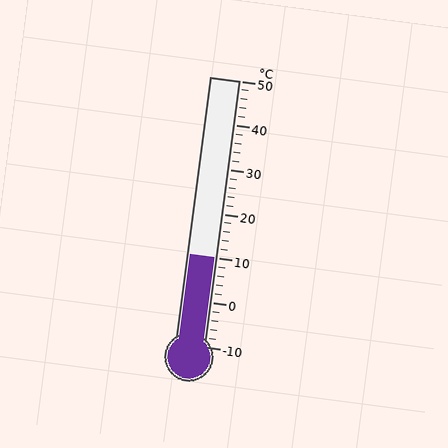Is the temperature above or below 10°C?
The temperature is at 10°C.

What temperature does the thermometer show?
The thermometer shows approximately 10°C.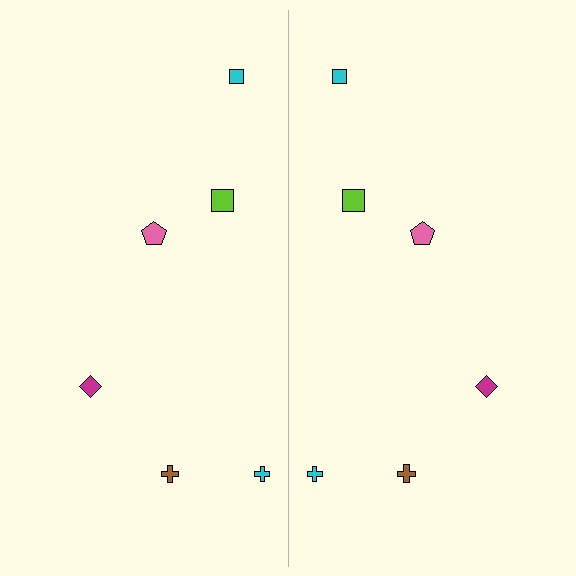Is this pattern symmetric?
Yes, this pattern has bilateral (reflection) symmetry.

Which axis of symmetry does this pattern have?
The pattern has a vertical axis of symmetry running through the center of the image.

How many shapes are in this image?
There are 12 shapes in this image.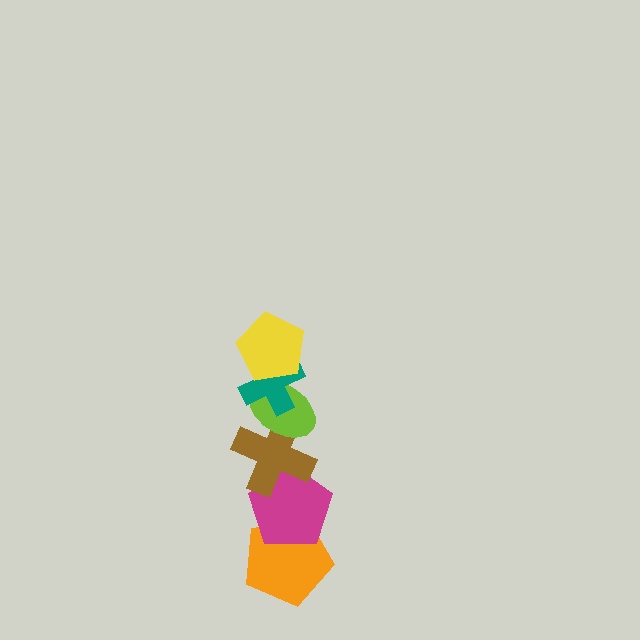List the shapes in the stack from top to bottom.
From top to bottom: the yellow pentagon, the teal cross, the lime ellipse, the brown cross, the magenta pentagon, the orange pentagon.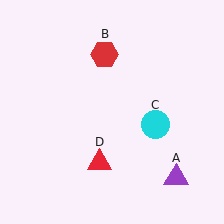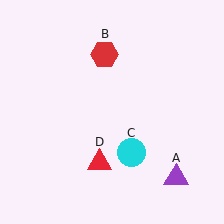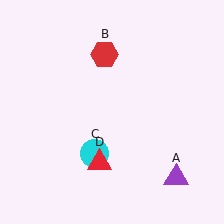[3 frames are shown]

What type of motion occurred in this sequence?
The cyan circle (object C) rotated clockwise around the center of the scene.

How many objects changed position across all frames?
1 object changed position: cyan circle (object C).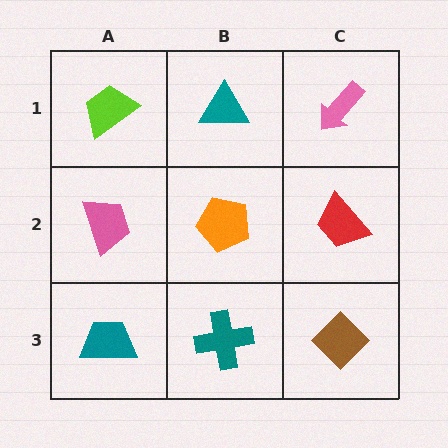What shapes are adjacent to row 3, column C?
A red trapezoid (row 2, column C), a teal cross (row 3, column B).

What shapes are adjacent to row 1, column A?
A pink trapezoid (row 2, column A), a teal triangle (row 1, column B).